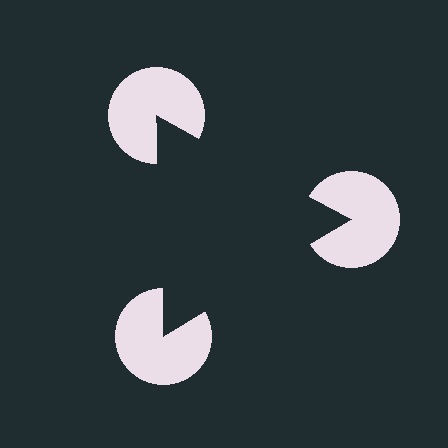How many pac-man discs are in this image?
There are 3 — one at each vertex of the illusory triangle.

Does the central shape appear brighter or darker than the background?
It typically appears slightly darker than the background, even though no actual brightness change is drawn.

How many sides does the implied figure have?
3 sides.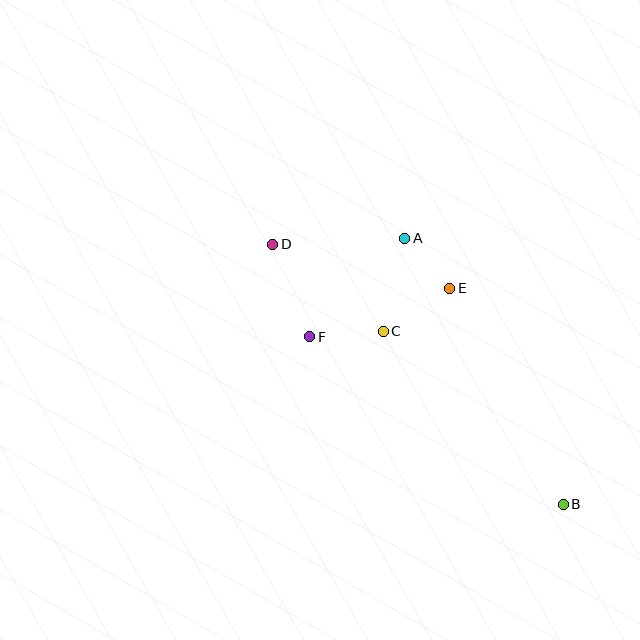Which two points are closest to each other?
Points A and E are closest to each other.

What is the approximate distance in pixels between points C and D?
The distance between C and D is approximately 141 pixels.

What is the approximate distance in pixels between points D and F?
The distance between D and F is approximately 100 pixels.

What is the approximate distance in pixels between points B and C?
The distance between B and C is approximately 250 pixels.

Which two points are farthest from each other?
Points B and D are farthest from each other.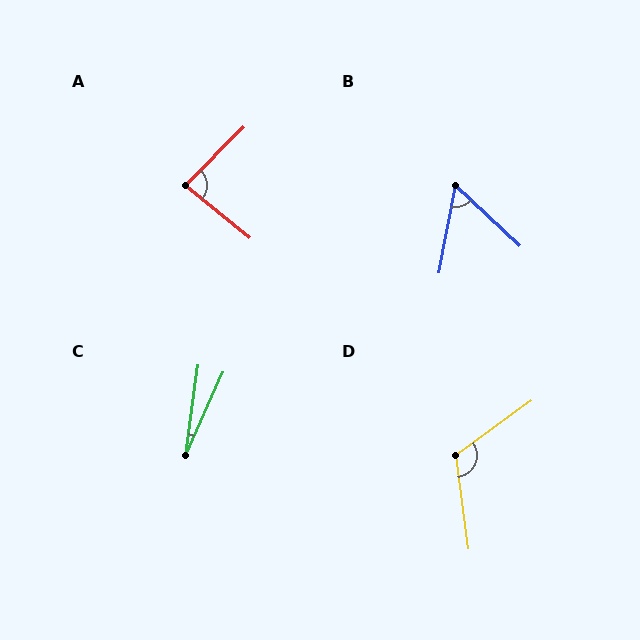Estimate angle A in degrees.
Approximately 84 degrees.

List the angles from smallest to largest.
C (17°), B (57°), A (84°), D (119°).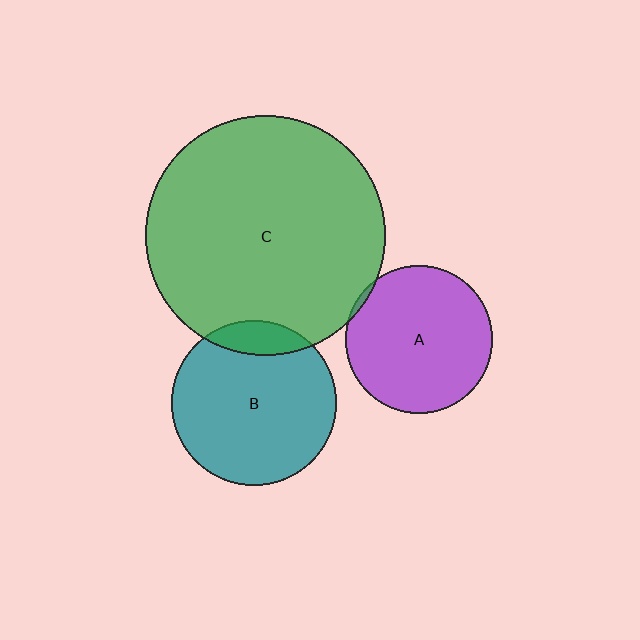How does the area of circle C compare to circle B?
Approximately 2.1 times.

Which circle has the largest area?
Circle C (green).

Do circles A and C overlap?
Yes.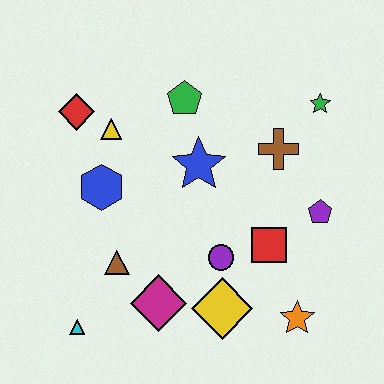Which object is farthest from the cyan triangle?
The green star is farthest from the cyan triangle.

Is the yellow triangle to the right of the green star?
No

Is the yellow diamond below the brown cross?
Yes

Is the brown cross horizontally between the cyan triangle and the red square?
No